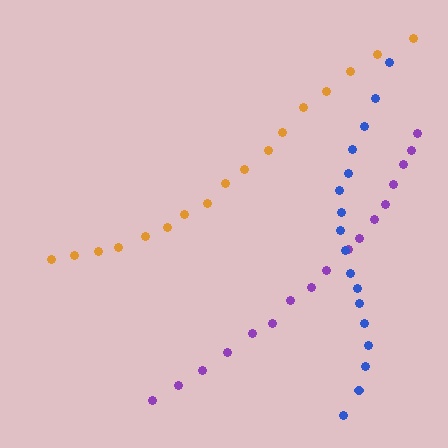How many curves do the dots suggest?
There are 3 distinct paths.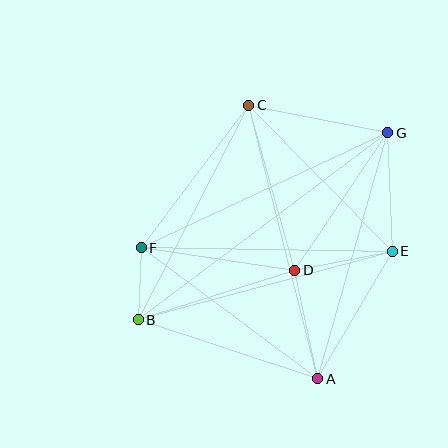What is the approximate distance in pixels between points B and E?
The distance between B and E is approximately 263 pixels.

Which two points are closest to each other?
Points B and F are closest to each other.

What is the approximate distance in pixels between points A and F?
The distance between A and F is approximately 220 pixels.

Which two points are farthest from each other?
Points B and G are farthest from each other.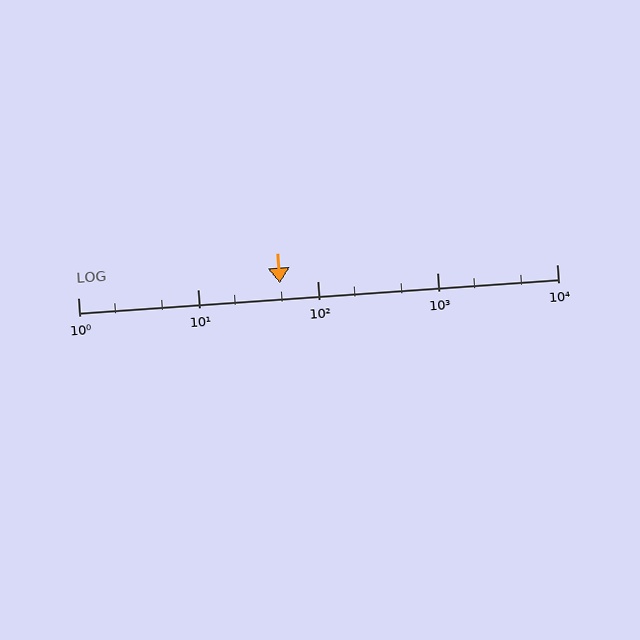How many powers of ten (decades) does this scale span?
The scale spans 4 decades, from 1 to 10000.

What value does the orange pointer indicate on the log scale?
The pointer indicates approximately 49.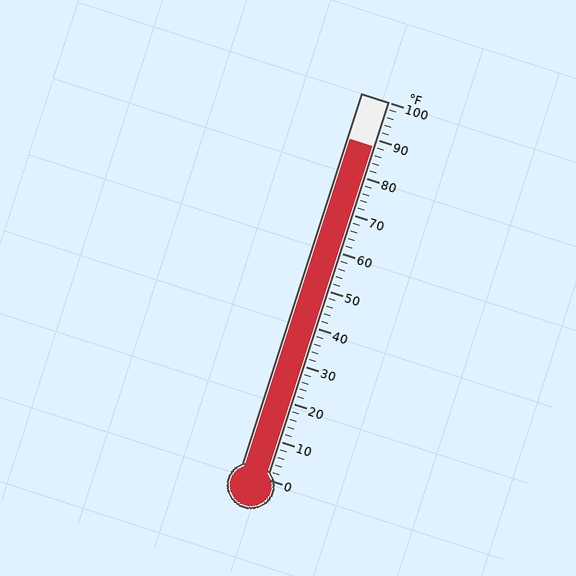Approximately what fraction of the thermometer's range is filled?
The thermometer is filled to approximately 90% of its range.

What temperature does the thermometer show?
The thermometer shows approximately 88°F.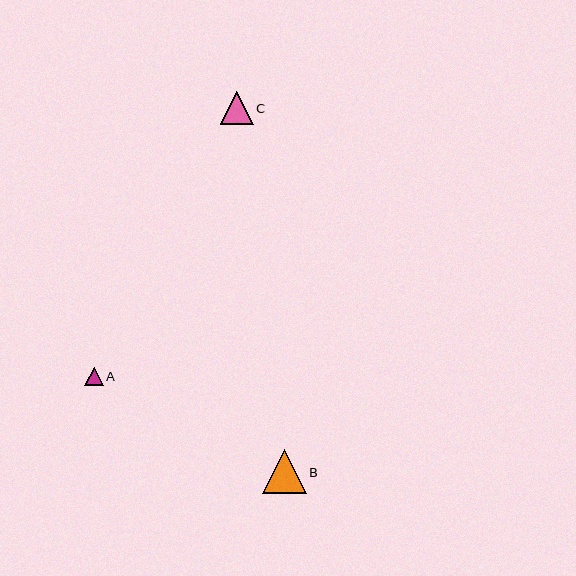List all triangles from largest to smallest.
From largest to smallest: B, C, A.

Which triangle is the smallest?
Triangle A is the smallest with a size of approximately 18 pixels.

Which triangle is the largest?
Triangle B is the largest with a size of approximately 44 pixels.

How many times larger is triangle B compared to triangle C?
Triangle B is approximately 1.3 times the size of triangle C.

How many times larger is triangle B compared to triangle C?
Triangle B is approximately 1.3 times the size of triangle C.